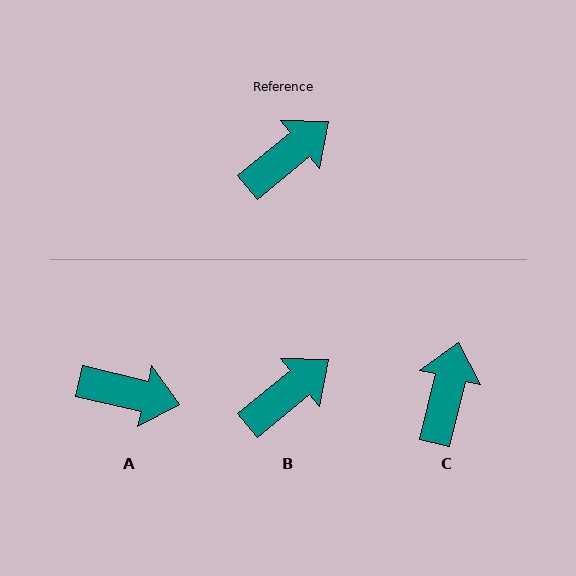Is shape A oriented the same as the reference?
No, it is off by about 52 degrees.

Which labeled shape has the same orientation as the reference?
B.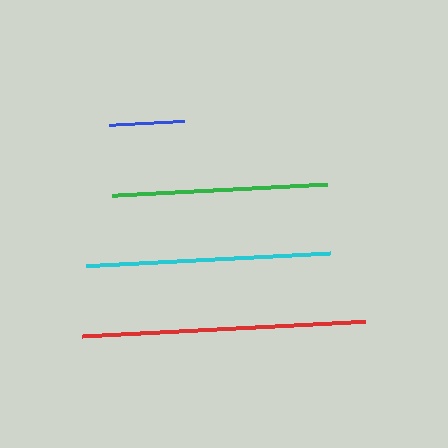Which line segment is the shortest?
The blue line is the shortest at approximately 76 pixels.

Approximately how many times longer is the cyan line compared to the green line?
The cyan line is approximately 1.1 times the length of the green line.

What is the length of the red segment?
The red segment is approximately 284 pixels long.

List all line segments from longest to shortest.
From longest to shortest: red, cyan, green, blue.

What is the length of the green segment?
The green segment is approximately 215 pixels long.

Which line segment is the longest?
The red line is the longest at approximately 284 pixels.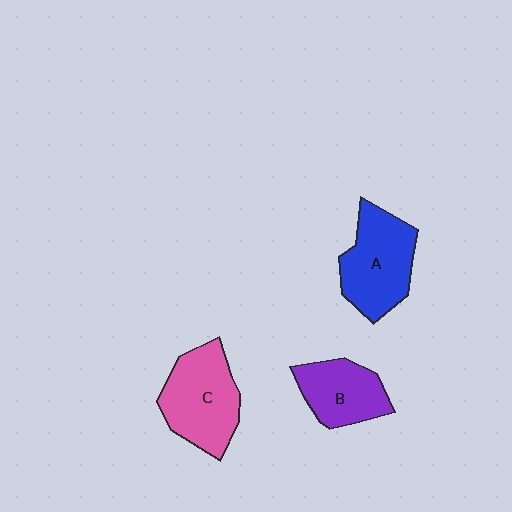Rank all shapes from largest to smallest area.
From largest to smallest: C (pink), A (blue), B (purple).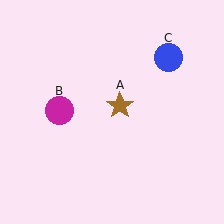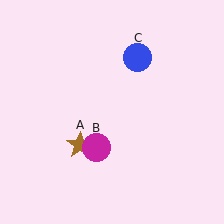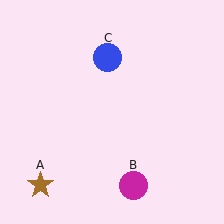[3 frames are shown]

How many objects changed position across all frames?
3 objects changed position: brown star (object A), magenta circle (object B), blue circle (object C).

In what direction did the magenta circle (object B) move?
The magenta circle (object B) moved down and to the right.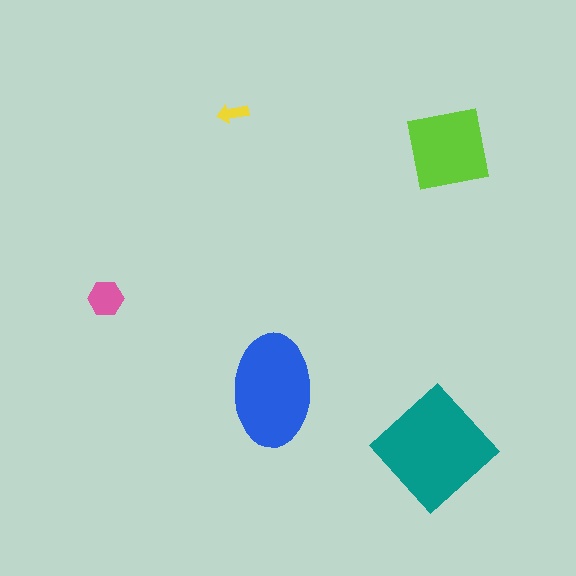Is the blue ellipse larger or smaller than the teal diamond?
Smaller.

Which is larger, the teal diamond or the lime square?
The teal diamond.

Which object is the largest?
The teal diamond.